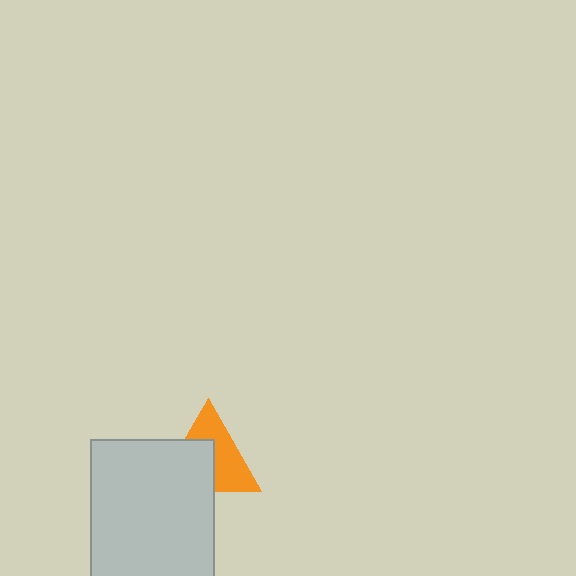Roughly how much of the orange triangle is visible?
About half of it is visible (roughly 52%).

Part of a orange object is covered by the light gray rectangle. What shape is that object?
It is a triangle.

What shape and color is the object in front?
The object in front is a light gray rectangle.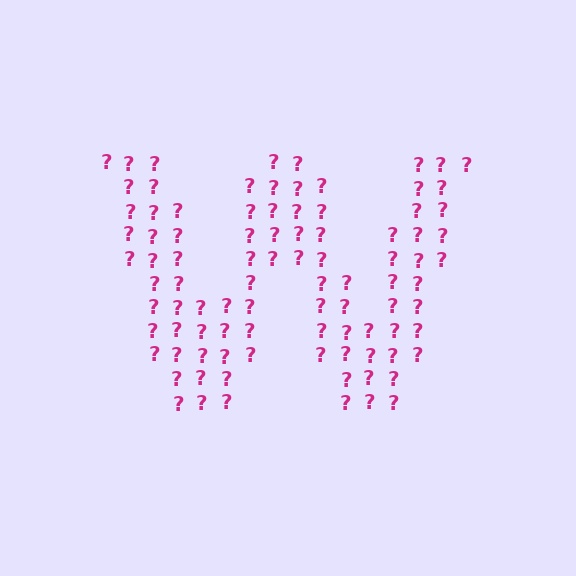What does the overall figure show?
The overall figure shows the letter W.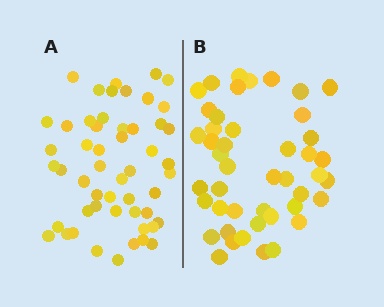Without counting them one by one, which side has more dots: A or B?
Region A (the left region) has more dots.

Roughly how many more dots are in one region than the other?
Region A has roughly 8 or so more dots than region B.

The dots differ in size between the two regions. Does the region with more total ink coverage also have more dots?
No. Region B has more total ink coverage because its dots are larger, but region A actually contains more individual dots. Total area can be misleading — the number of items is what matters here.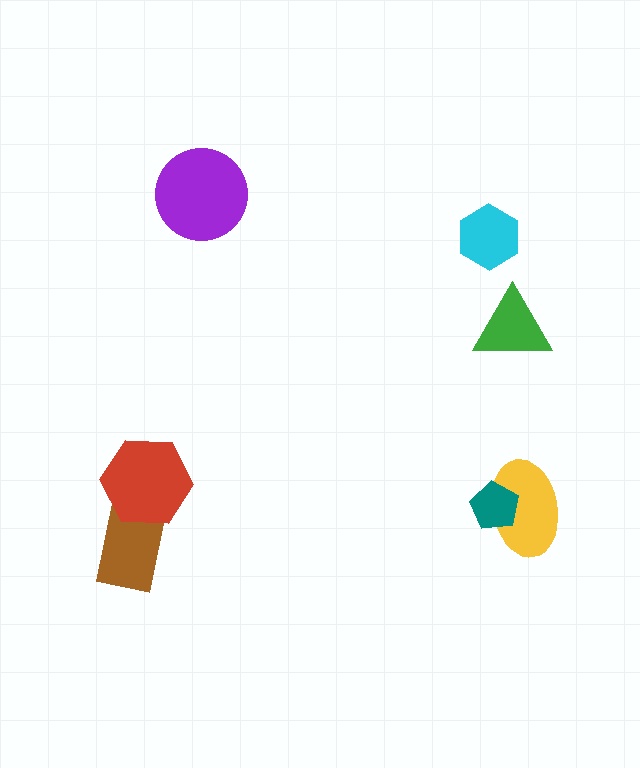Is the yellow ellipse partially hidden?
Yes, it is partially covered by another shape.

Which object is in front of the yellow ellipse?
The teal pentagon is in front of the yellow ellipse.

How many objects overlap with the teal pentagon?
1 object overlaps with the teal pentagon.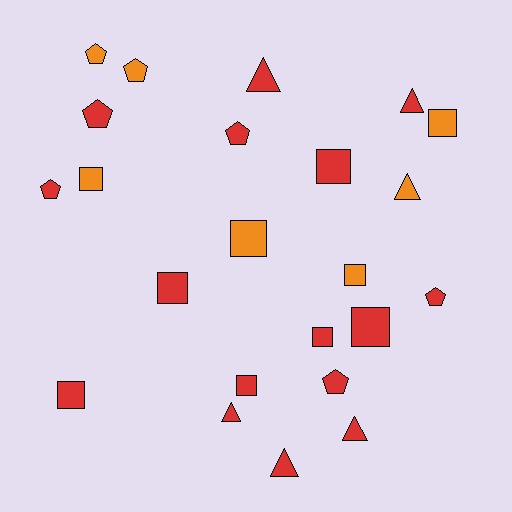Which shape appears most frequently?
Square, with 10 objects.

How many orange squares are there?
There are 4 orange squares.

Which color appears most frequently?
Red, with 16 objects.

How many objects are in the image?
There are 23 objects.